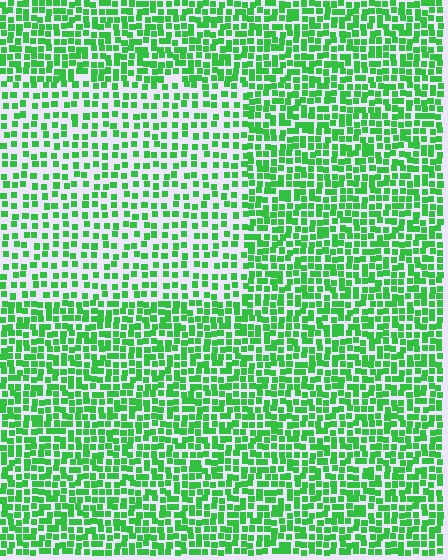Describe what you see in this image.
The image contains small green elements arranged at two different densities. A rectangle-shaped region is visible where the elements are less densely packed than the surrounding area.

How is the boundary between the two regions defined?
The boundary is defined by a change in element density (approximately 1.8x ratio). All elements are the same color, size, and shape.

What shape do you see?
I see a rectangle.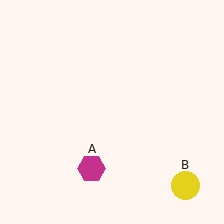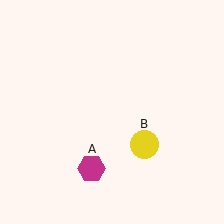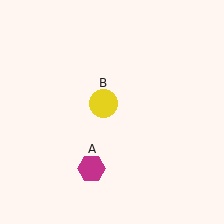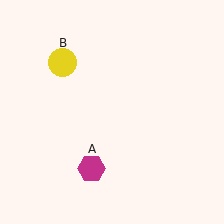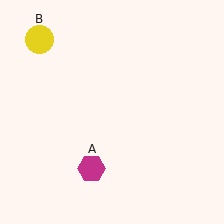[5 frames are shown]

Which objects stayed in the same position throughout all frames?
Magenta hexagon (object A) remained stationary.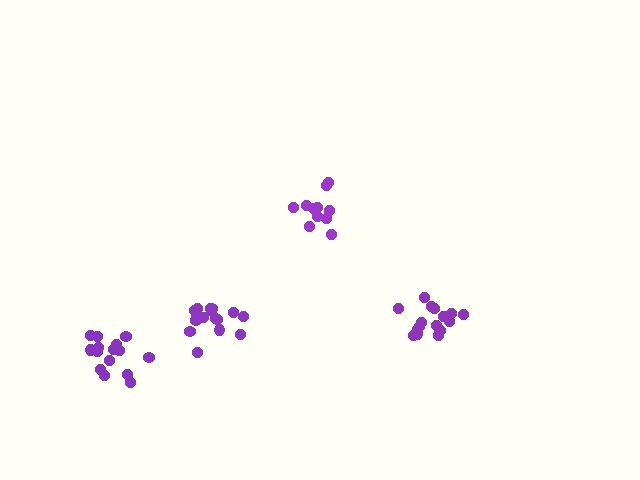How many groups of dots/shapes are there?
There are 4 groups.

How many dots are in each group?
Group 1: 16 dots, Group 2: 11 dots, Group 3: 17 dots, Group 4: 15 dots (59 total).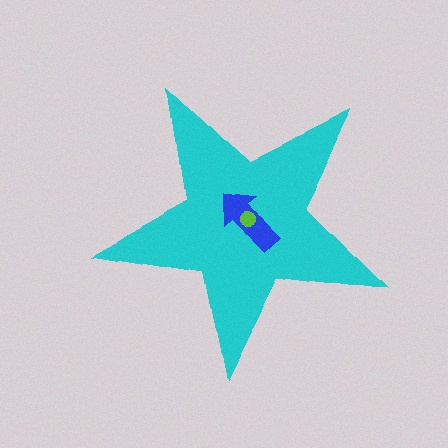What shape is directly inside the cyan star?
The blue arrow.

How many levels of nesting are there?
3.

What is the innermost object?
The lime circle.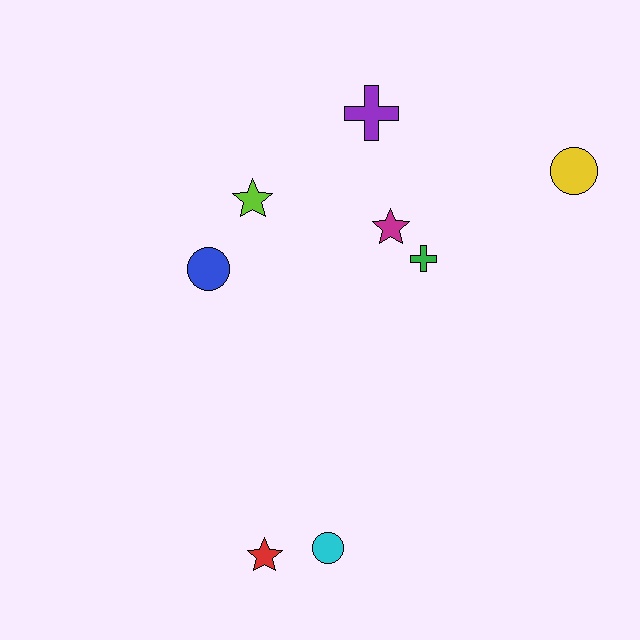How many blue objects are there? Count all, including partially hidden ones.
There is 1 blue object.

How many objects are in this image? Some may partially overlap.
There are 8 objects.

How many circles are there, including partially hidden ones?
There are 3 circles.